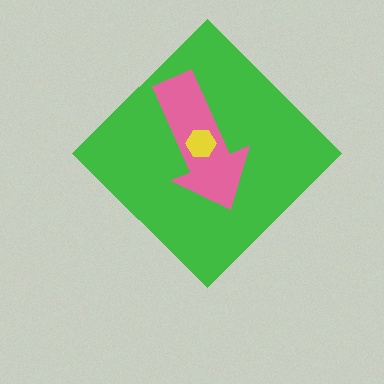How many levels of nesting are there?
3.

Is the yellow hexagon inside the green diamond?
Yes.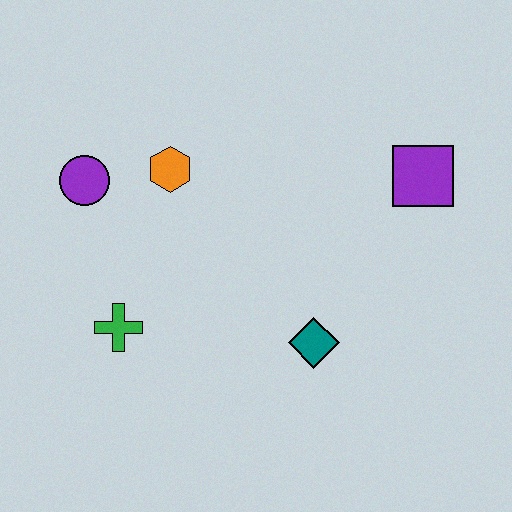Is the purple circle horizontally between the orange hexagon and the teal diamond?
No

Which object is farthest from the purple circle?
The purple square is farthest from the purple circle.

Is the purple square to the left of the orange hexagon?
No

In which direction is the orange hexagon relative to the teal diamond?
The orange hexagon is above the teal diamond.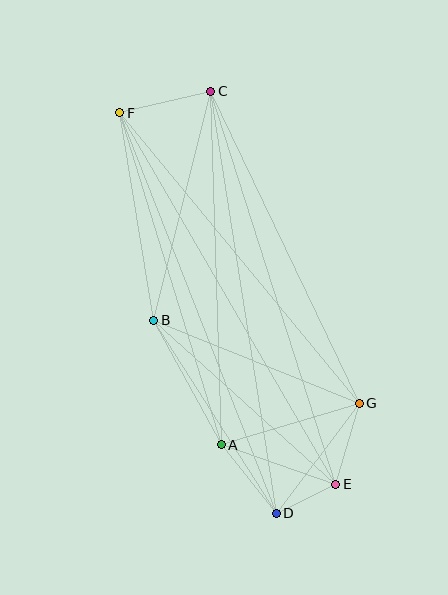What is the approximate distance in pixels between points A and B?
The distance between A and B is approximately 142 pixels.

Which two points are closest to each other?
Points D and E are closest to each other.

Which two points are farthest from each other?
Points D and F are farthest from each other.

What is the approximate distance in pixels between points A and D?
The distance between A and D is approximately 88 pixels.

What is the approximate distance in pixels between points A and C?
The distance between A and C is approximately 354 pixels.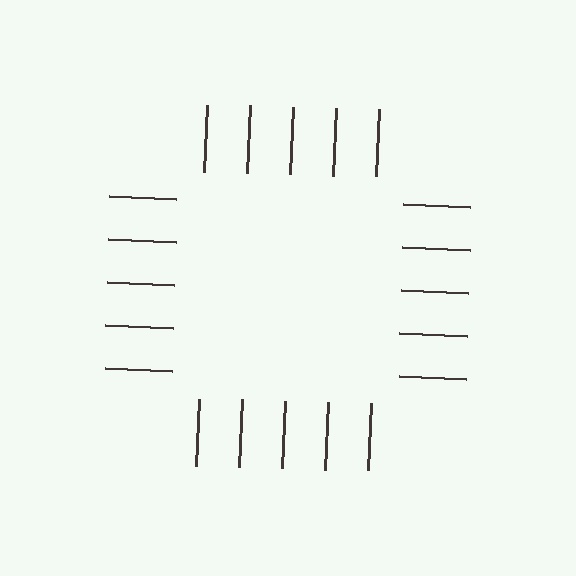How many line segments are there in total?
20 — 5 along each of the 4 edges.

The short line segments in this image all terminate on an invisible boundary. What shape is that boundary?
An illusory square — the line segments terminate on its edges but no continuous stroke is drawn.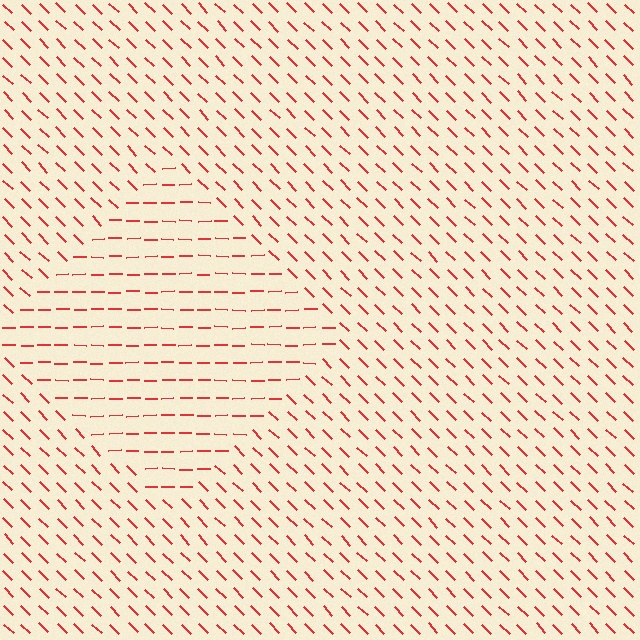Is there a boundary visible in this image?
Yes, there is a texture boundary formed by a change in line orientation.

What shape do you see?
I see a diamond.